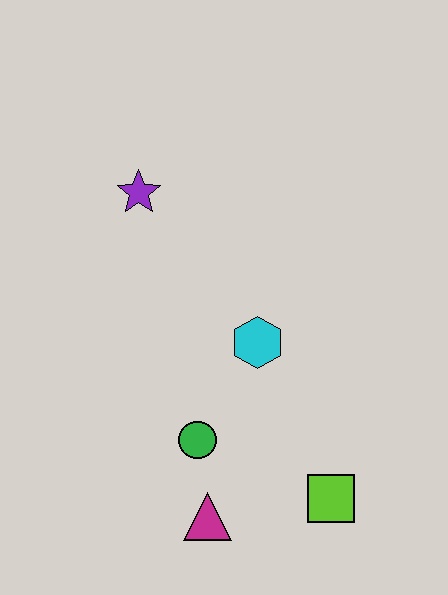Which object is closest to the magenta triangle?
The green circle is closest to the magenta triangle.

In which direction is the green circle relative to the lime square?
The green circle is to the left of the lime square.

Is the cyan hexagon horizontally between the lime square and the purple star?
Yes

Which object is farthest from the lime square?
The purple star is farthest from the lime square.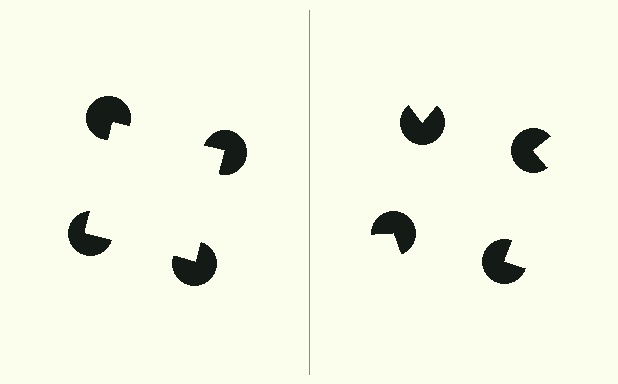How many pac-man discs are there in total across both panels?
8 — 4 on each side.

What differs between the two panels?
The pac-man discs are positioned identically on both sides; only the wedge orientations differ. On the left they align to a square; on the right they are misaligned.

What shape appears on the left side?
An illusory square.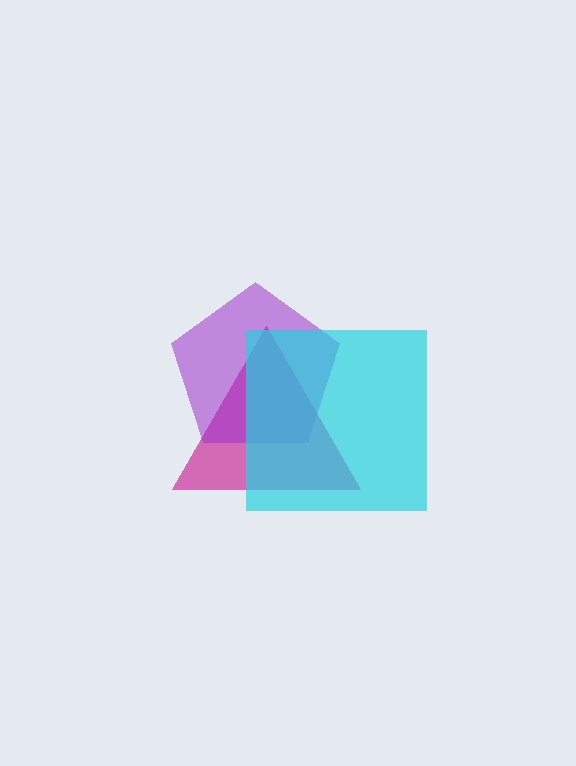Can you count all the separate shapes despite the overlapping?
Yes, there are 3 separate shapes.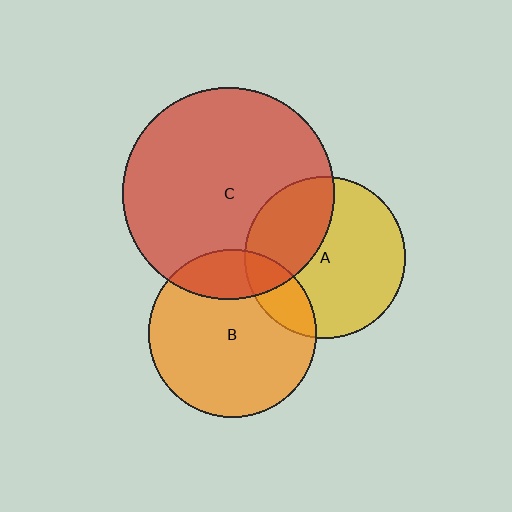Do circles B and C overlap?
Yes.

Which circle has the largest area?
Circle C (red).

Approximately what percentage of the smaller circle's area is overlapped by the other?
Approximately 20%.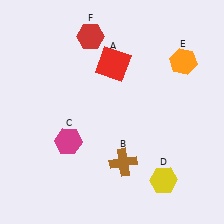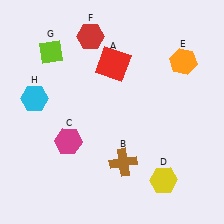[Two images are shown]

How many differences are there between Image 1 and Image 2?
There are 2 differences between the two images.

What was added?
A lime diamond (G), a cyan hexagon (H) were added in Image 2.